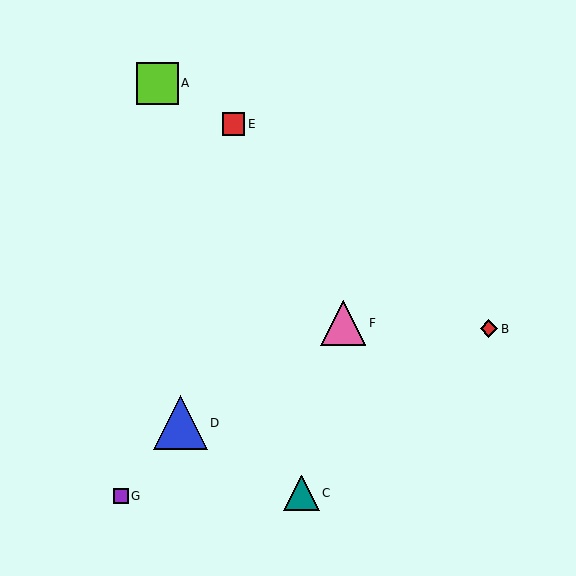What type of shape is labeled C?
Shape C is a teal triangle.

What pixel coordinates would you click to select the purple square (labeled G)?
Click at (121, 496) to select the purple square G.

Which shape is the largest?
The blue triangle (labeled D) is the largest.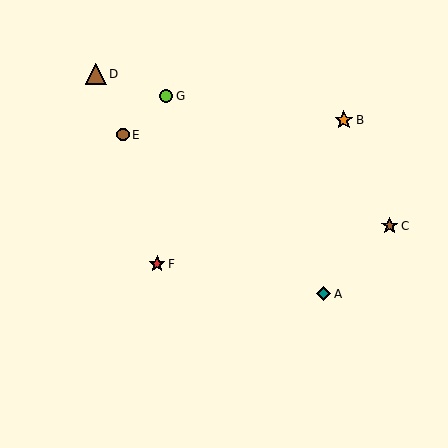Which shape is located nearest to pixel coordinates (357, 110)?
The orange star (labeled B) at (344, 120) is nearest to that location.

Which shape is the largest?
The brown triangle (labeled D) is the largest.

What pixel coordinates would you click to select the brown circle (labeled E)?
Click at (123, 135) to select the brown circle E.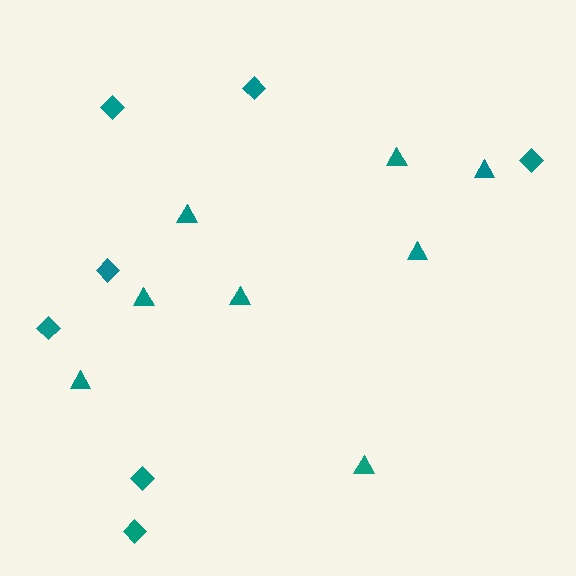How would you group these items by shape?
There are 2 groups: one group of triangles (8) and one group of diamonds (7).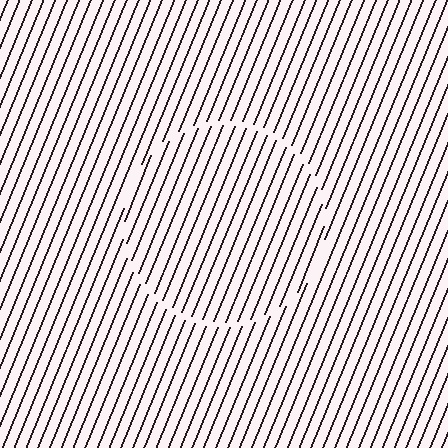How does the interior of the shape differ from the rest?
The interior of the shape contains the same grating, shifted by half a period — the contour is defined by the phase discontinuity where line-ends from the inner and outer gratings abut.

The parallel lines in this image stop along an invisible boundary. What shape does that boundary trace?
An illusory circle. The interior of the shape contains the same grating, shifted by half a period — the contour is defined by the phase discontinuity where line-ends from the inner and outer gratings abut.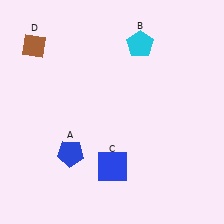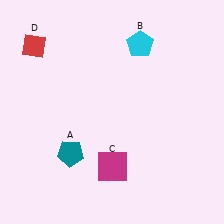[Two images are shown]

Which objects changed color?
A changed from blue to teal. C changed from blue to magenta. D changed from brown to red.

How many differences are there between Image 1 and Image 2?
There are 3 differences between the two images.